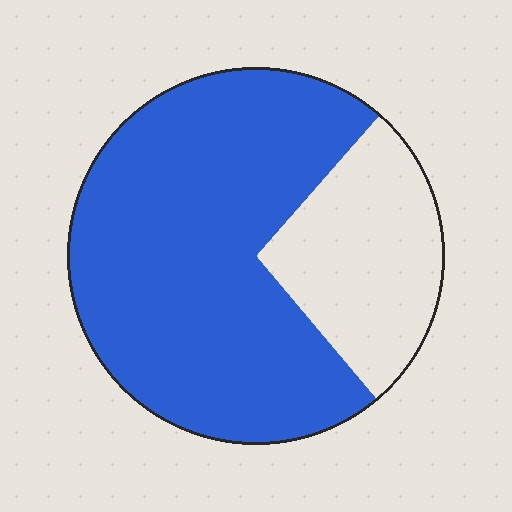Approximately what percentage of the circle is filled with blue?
Approximately 75%.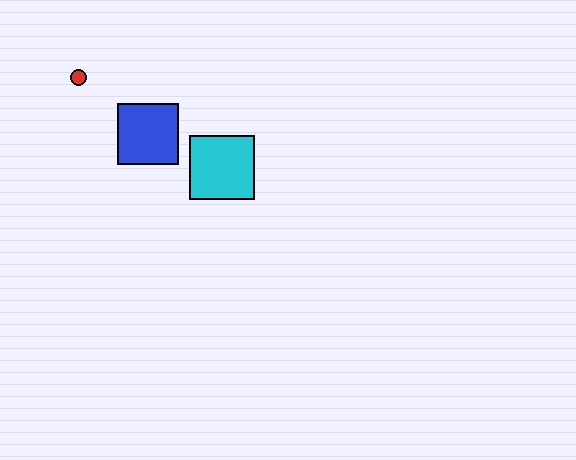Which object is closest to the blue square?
The cyan square is closest to the blue square.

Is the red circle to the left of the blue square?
Yes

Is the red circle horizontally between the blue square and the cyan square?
No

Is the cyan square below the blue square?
Yes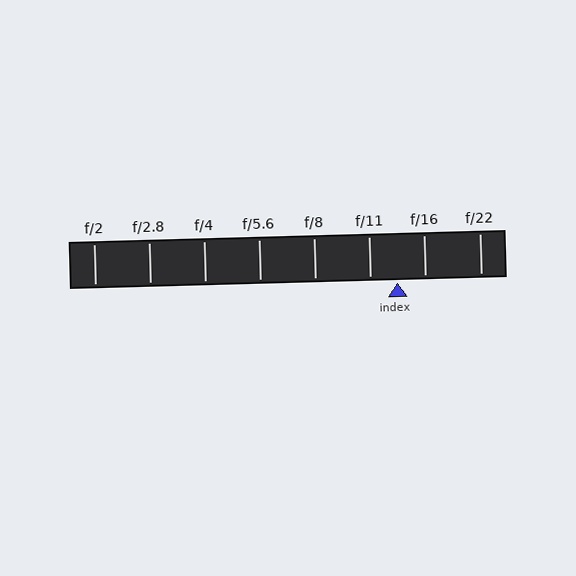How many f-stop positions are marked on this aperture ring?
There are 8 f-stop positions marked.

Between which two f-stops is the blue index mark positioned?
The index mark is between f/11 and f/16.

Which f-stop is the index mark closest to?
The index mark is closest to f/11.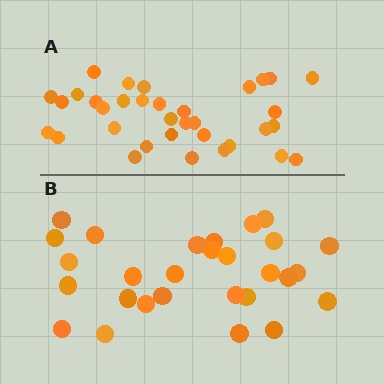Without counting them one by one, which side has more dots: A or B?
Region A (the top region) has more dots.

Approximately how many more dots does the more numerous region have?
Region A has about 6 more dots than region B.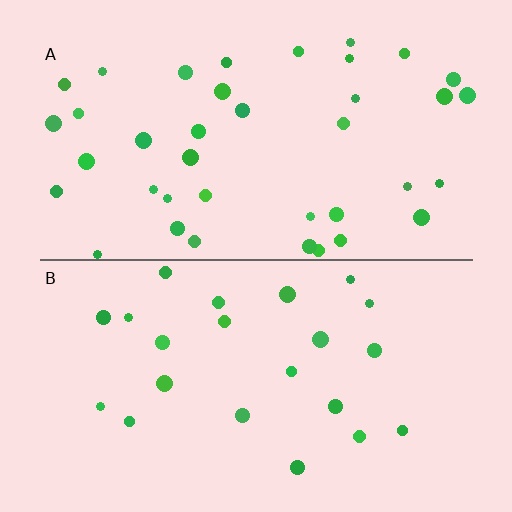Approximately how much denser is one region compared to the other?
Approximately 1.7× — region A over region B.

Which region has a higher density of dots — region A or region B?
A (the top).